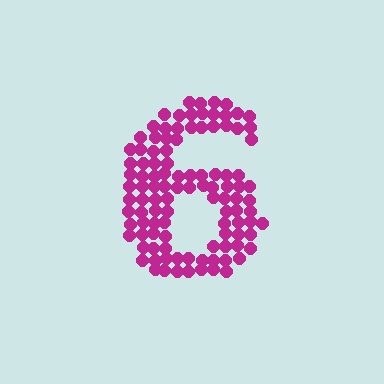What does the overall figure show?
The overall figure shows the digit 6.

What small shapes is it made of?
It is made of small circles.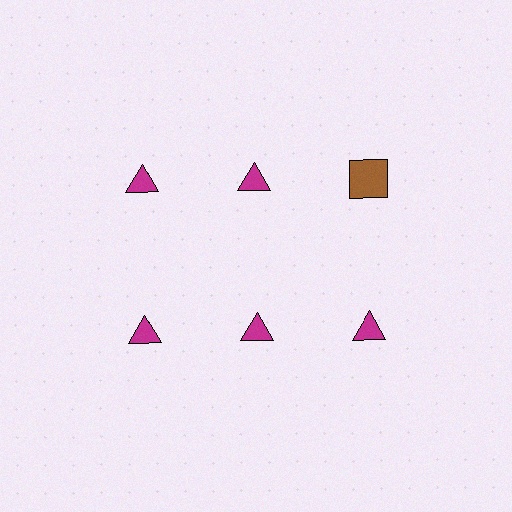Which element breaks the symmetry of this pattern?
The brown square in the top row, center column breaks the symmetry. All other shapes are magenta triangles.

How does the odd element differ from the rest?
It differs in both color (brown instead of magenta) and shape (square instead of triangle).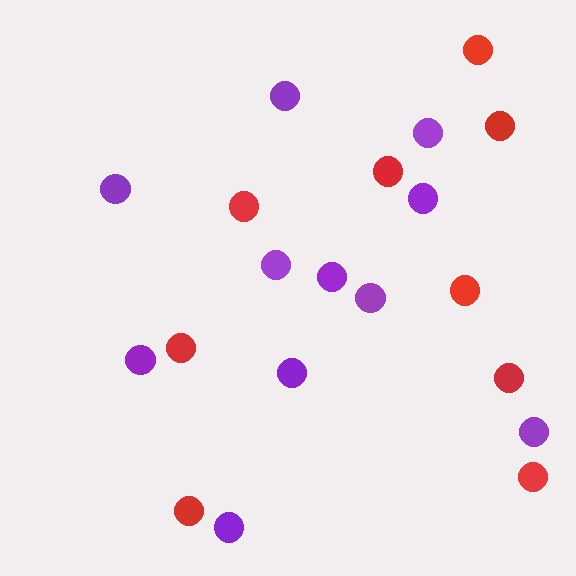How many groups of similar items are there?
There are 2 groups: one group of purple circles (11) and one group of red circles (9).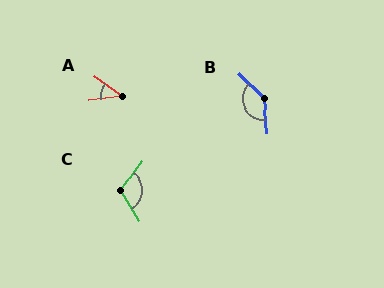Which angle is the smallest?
A, at approximately 44 degrees.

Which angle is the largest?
B, at approximately 139 degrees.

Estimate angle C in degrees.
Approximately 113 degrees.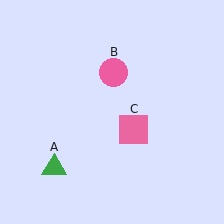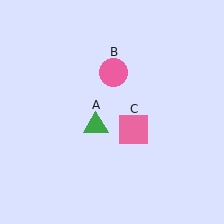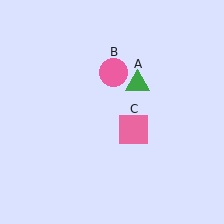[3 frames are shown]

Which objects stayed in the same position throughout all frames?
Pink circle (object B) and pink square (object C) remained stationary.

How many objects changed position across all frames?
1 object changed position: green triangle (object A).